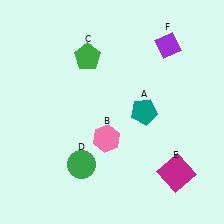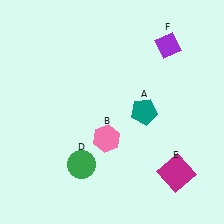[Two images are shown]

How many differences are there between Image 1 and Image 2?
There is 1 difference between the two images.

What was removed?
The green pentagon (C) was removed in Image 2.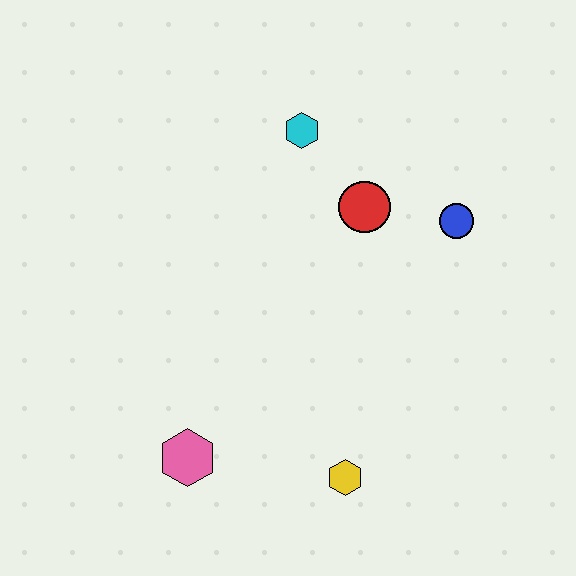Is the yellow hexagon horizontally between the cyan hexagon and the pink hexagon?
No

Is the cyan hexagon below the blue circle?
No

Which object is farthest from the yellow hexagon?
The cyan hexagon is farthest from the yellow hexagon.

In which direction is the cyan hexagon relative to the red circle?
The cyan hexagon is above the red circle.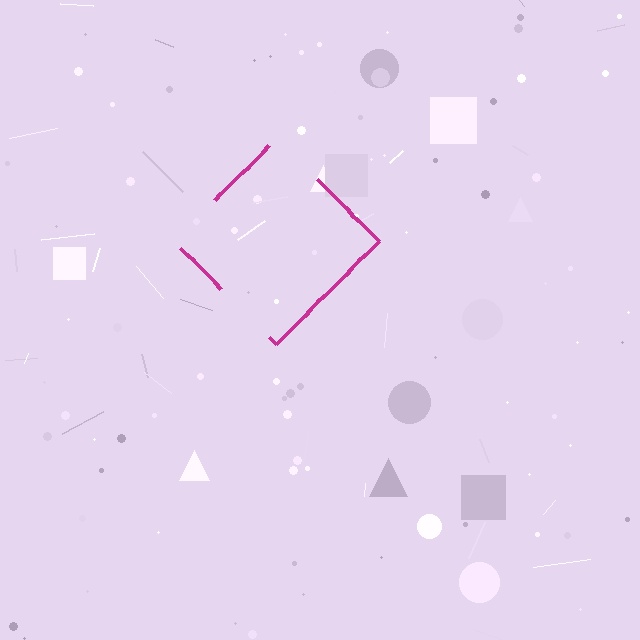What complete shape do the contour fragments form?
The contour fragments form a diamond.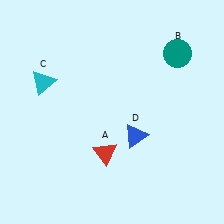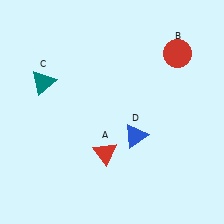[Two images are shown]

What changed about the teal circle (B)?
In Image 1, B is teal. In Image 2, it changed to red.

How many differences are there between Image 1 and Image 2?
There are 2 differences between the two images.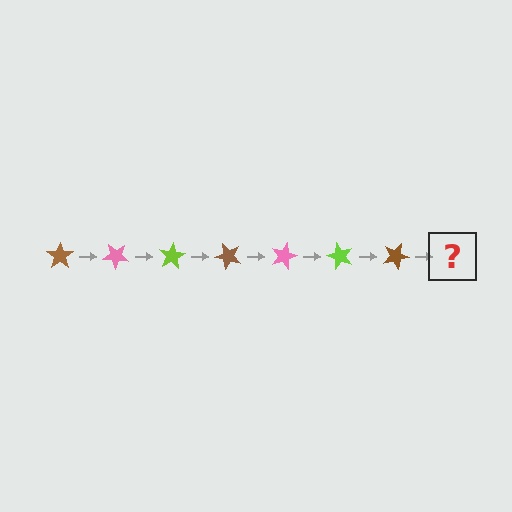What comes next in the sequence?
The next element should be a pink star, rotated 280 degrees from the start.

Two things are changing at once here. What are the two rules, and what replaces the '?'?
The two rules are that it rotates 40 degrees each step and the color cycles through brown, pink, and lime. The '?' should be a pink star, rotated 280 degrees from the start.